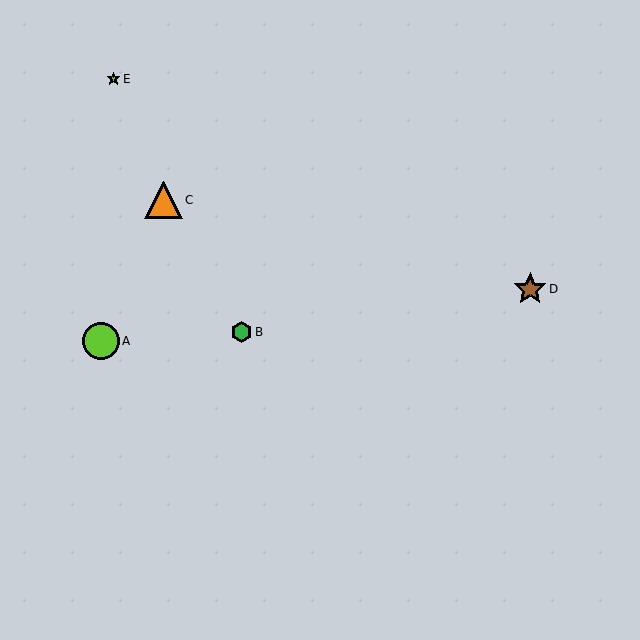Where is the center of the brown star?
The center of the brown star is at (530, 289).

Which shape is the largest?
The orange triangle (labeled C) is the largest.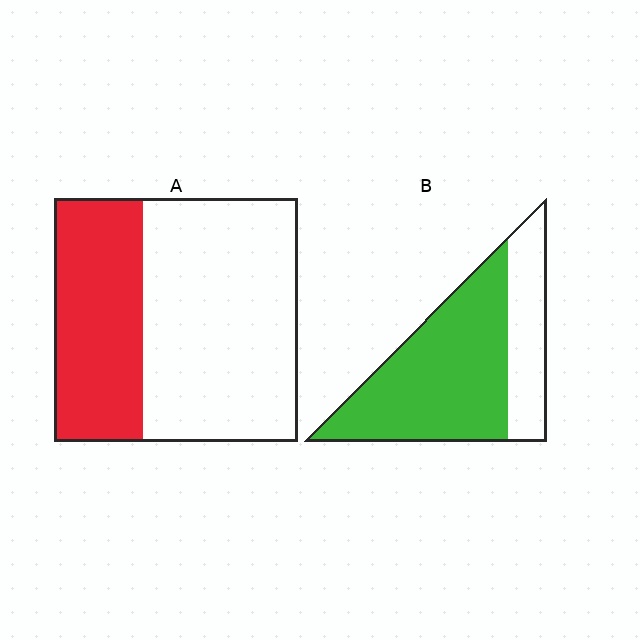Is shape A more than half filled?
No.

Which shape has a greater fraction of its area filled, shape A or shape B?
Shape B.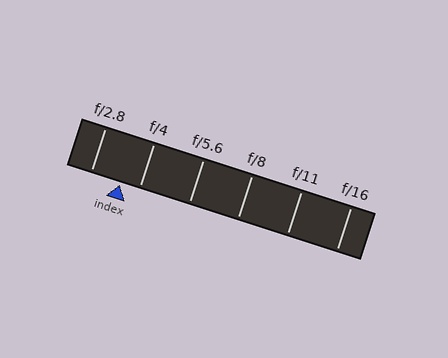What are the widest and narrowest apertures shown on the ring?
The widest aperture shown is f/2.8 and the narrowest is f/16.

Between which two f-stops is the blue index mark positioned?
The index mark is between f/2.8 and f/4.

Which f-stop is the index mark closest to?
The index mark is closest to f/4.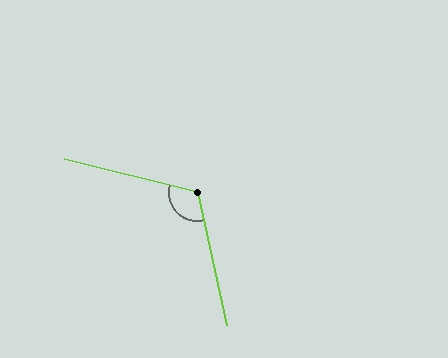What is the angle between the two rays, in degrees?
Approximately 117 degrees.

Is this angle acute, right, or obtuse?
It is obtuse.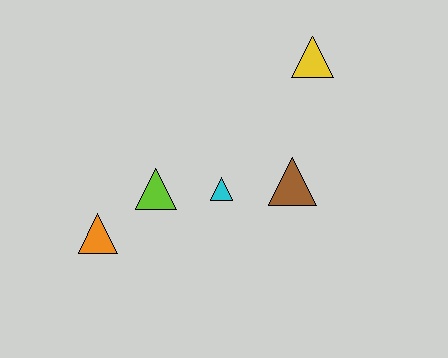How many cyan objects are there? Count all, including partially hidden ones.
There is 1 cyan object.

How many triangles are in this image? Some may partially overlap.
There are 5 triangles.